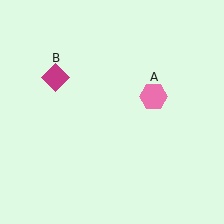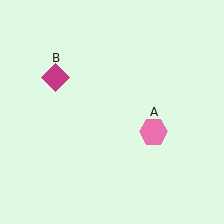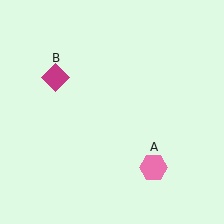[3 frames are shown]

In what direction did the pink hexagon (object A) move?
The pink hexagon (object A) moved down.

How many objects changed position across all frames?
1 object changed position: pink hexagon (object A).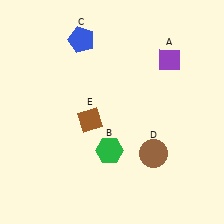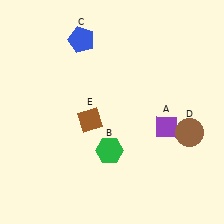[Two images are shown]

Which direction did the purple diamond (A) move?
The purple diamond (A) moved down.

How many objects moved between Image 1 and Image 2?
2 objects moved between the two images.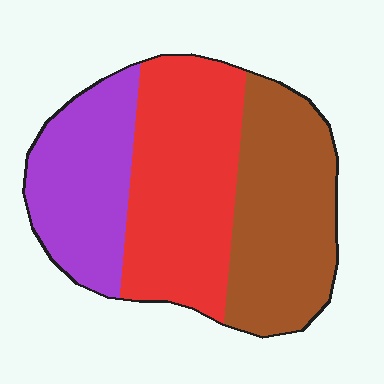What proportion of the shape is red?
Red takes up about three eighths (3/8) of the shape.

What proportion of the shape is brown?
Brown takes up between a third and a half of the shape.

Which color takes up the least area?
Purple, at roughly 25%.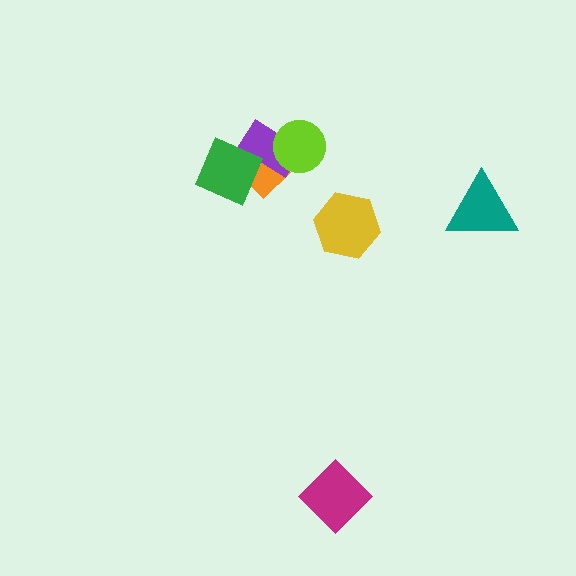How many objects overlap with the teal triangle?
0 objects overlap with the teal triangle.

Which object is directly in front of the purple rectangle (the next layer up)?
The green diamond is directly in front of the purple rectangle.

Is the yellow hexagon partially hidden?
No, no other shape covers it.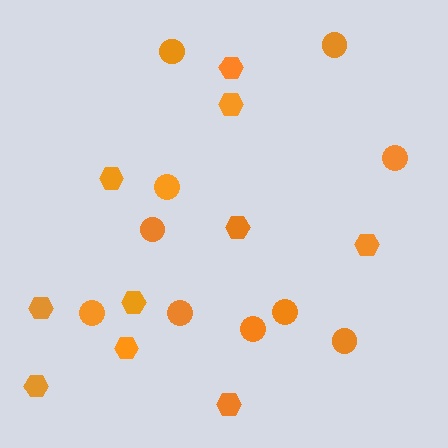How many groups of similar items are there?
There are 2 groups: one group of hexagons (10) and one group of circles (10).